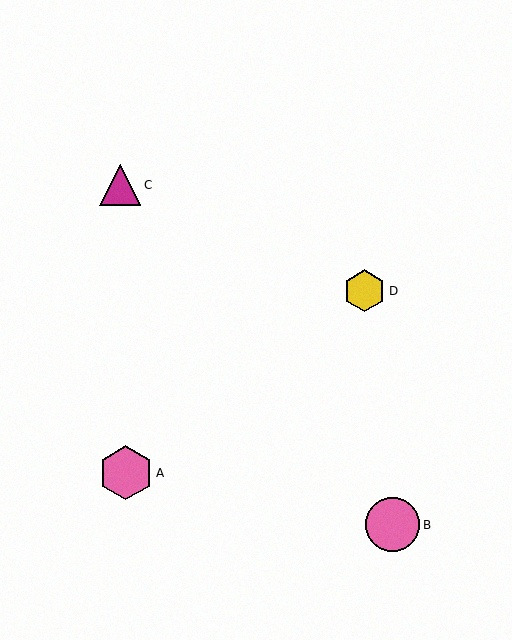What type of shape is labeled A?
Shape A is a pink hexagon.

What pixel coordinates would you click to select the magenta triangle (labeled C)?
Click at (120, 185) to select the magenta triangle C.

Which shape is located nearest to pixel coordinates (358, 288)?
The yellow hexagon (labeled D) at (364, 291) is nearest to that location.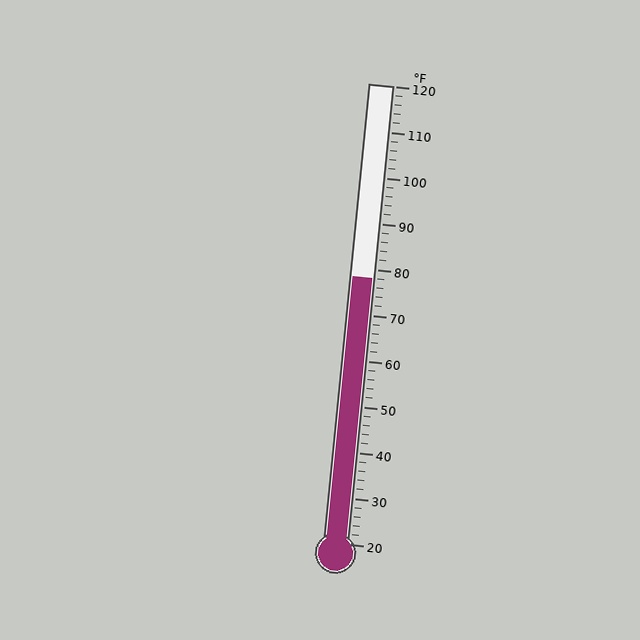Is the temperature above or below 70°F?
The temperature is above 70°F.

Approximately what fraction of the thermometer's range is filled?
The thermometer is filled to approximately 60% of its range.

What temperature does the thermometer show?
The thermometer shows approximately 78°F.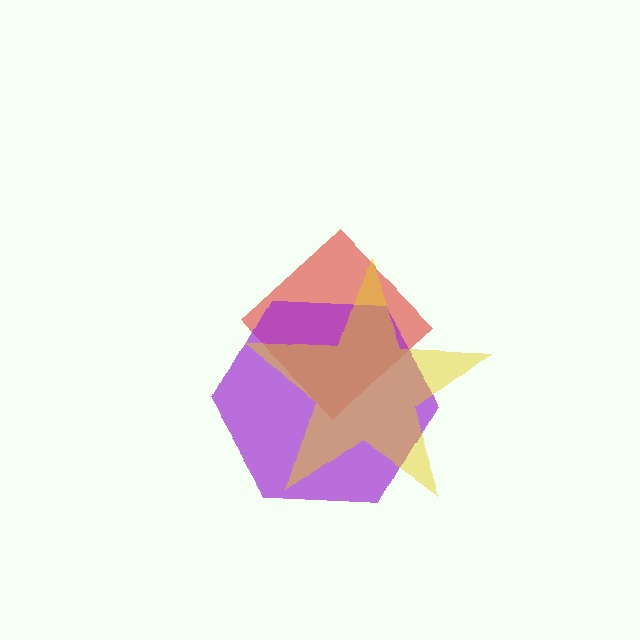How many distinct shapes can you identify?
There are 3 distinct shapes: a red diamond, a purple hexagon, a yellow star.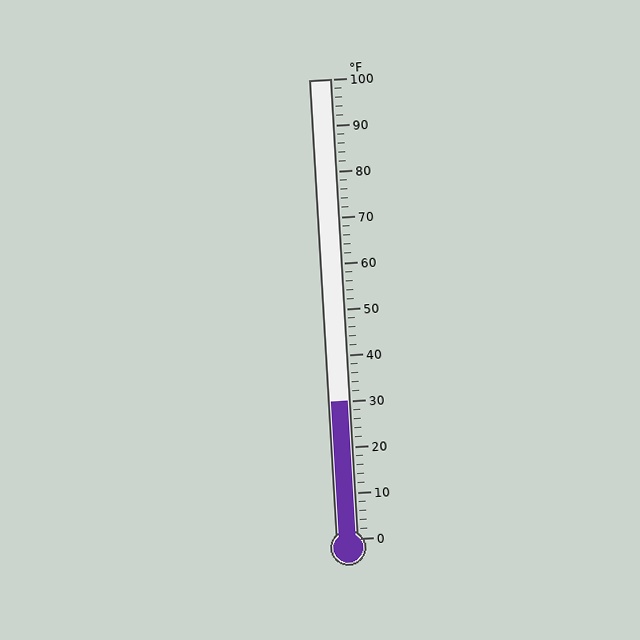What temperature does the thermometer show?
The thermometer shows approximately 30°F.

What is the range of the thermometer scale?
The thermometer scale ranges from 0°F to 100°F.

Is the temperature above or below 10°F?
The temperature is above 10°F.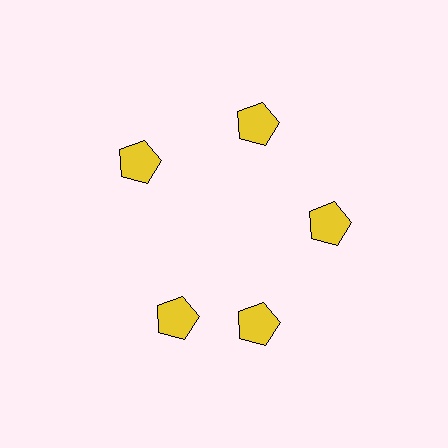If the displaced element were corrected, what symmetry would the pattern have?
It would have 5-fold rotational symmetry — the pattern would map onto itself every 72 degrees.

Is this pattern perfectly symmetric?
No. The 5 yellow pentagons are arranged in a ring, but one element near the 8 o'clock position is rotated out of alignment along the ring, breaking the 5-fold rotational symmetry.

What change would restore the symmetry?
The symmetry would be restored by rotating it back into even spacing with its neighbors so that all 5 pentagons sit at equal angles and equal distance from the center.